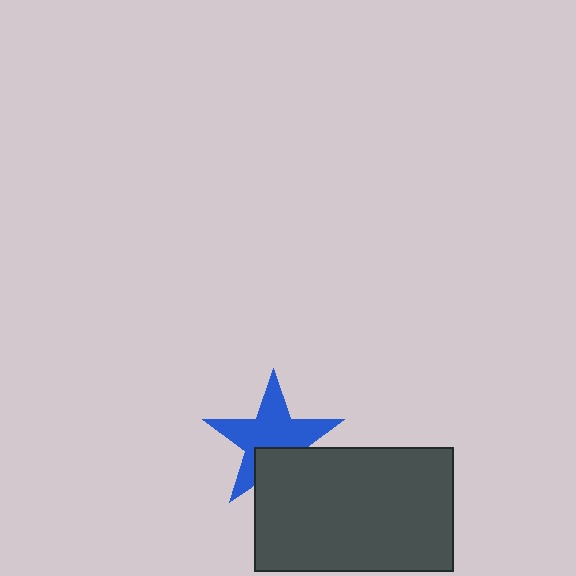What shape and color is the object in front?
The object in front is a dark gray rectangle.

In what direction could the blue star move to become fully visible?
The blue star could move up. That would shift it out from behind the dark gray rectangle entirely.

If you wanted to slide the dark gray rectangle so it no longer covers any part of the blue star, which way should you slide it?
Slide it down — that is the most direct way to separate the two shapes.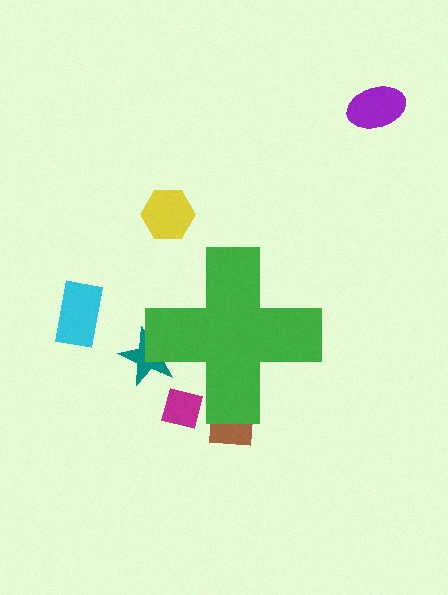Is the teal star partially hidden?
Yes, the teal star is partially hidden behind the green cross.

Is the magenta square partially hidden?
Yes, the magenta square is partially hidden behind the green cross.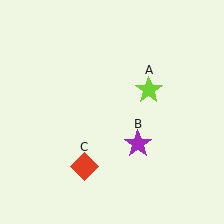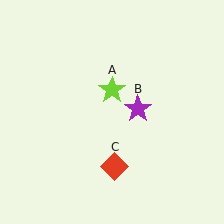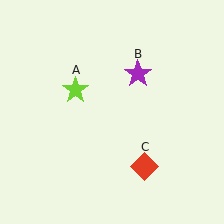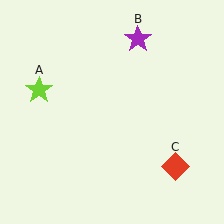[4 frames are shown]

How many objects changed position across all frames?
3 objects changed position: lime star (object A), purple star (object B), red diamond (object C).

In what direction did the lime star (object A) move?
The lime star (object A) moved left.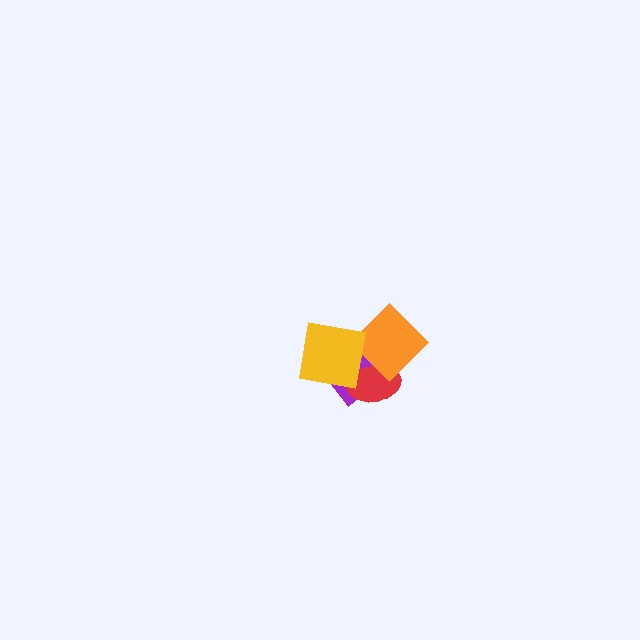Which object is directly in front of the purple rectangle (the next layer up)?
The red ellipse is directly in front of the purple rectangle.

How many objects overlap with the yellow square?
3 objects overlap with the yellow square.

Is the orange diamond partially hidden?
Yes, it is partially covered by another shape.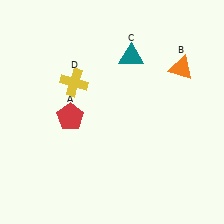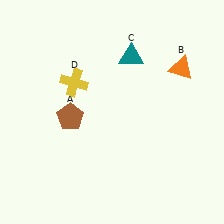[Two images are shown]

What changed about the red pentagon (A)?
In Image 1, A is red. In Image 2, it changed to brown.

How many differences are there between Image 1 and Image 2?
There is 1 difference between the two images.